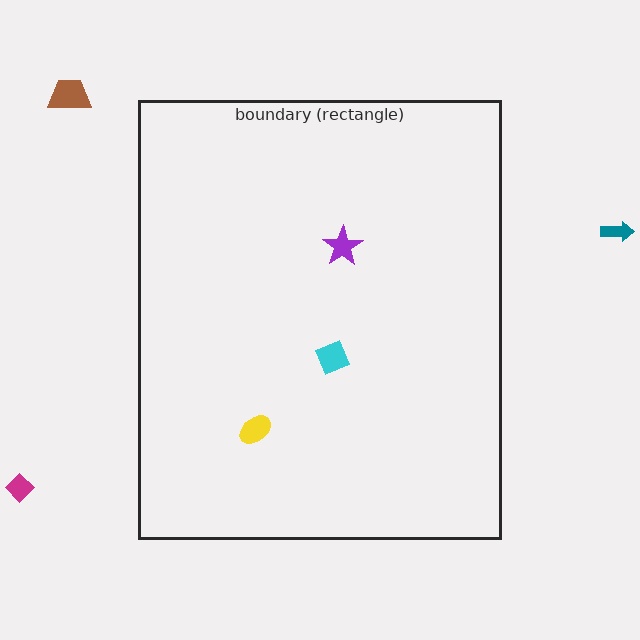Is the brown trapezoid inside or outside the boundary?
Outside.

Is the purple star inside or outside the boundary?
Inside.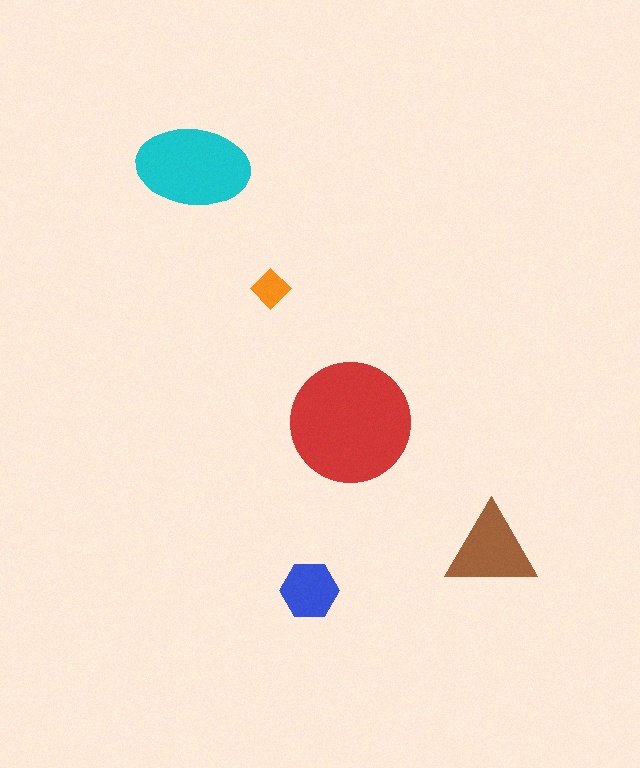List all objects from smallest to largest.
The orange diamond, the blue hexagon, the brown triangle, the cyan ellipse, the red circle.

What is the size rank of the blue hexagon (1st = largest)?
4th.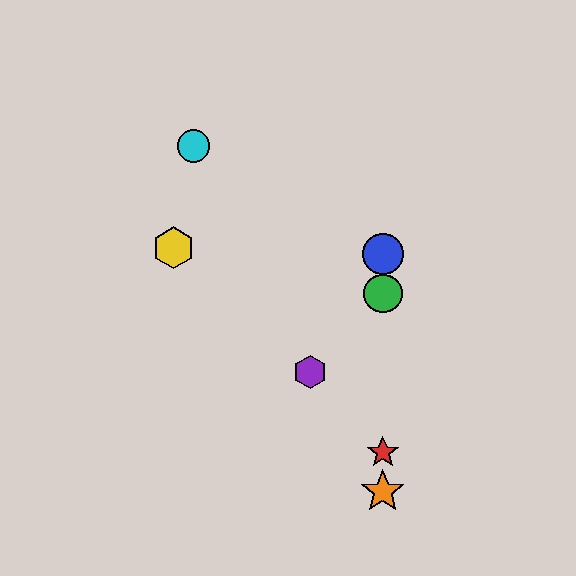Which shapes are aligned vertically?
The red star, the blue circle, the green circle, the orange star are aligned vertically.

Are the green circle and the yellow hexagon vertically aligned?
No, the green circle is at x≈383 and the yellow hexagon is at x≈173.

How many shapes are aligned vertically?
4 shapes (the red star, the blue circle, the green circle, the orange star) are aligned vertically.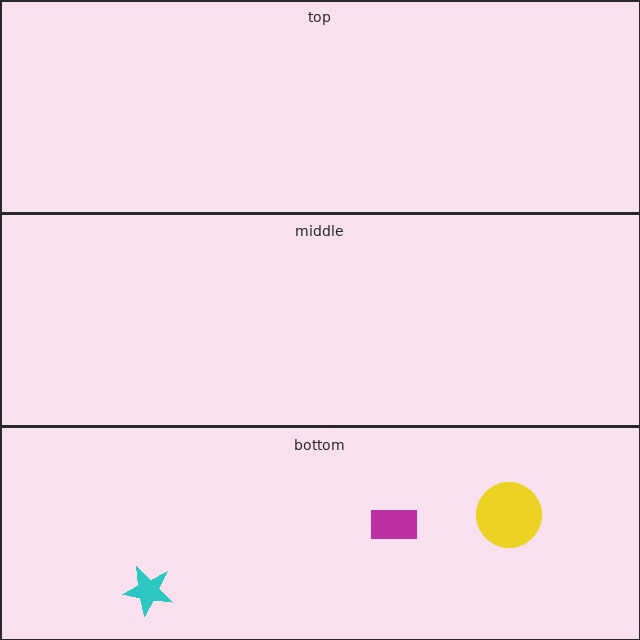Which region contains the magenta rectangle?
The bottom region.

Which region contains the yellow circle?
The bottom region.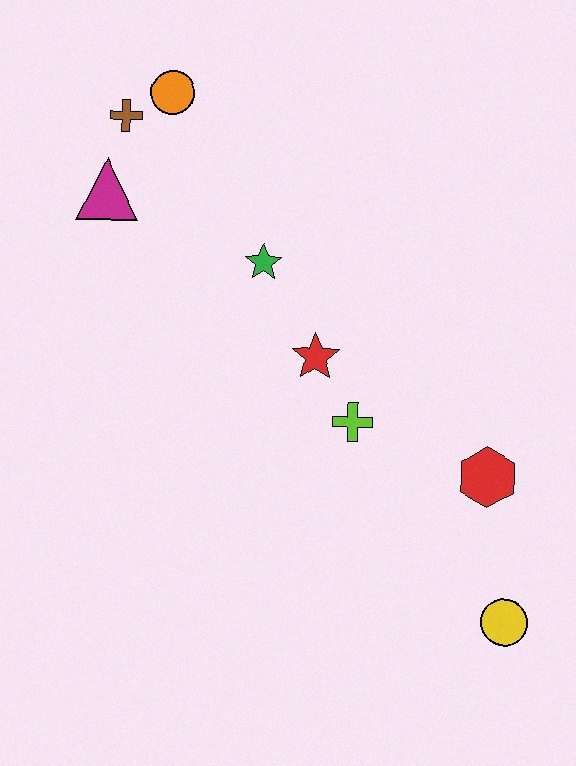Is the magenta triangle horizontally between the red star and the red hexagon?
No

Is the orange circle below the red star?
No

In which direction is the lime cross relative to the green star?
The lime cross is below the green star.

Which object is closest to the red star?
The lime cross is closest to the red star.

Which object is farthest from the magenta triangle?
The yellow circle is farthest from the magenta triangle.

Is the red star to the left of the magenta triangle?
No